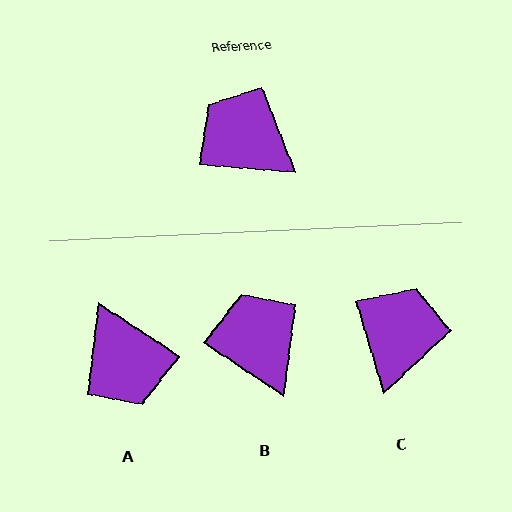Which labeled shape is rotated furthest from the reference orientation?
A, about 151 degrees away.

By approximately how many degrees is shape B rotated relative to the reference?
Approximately 29 degrees clockwise.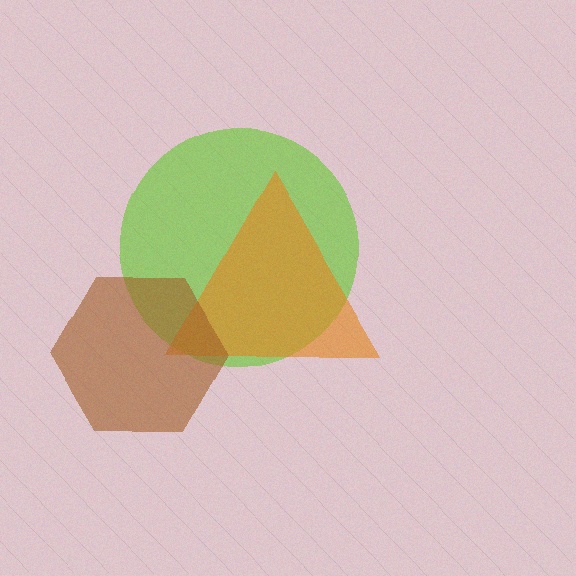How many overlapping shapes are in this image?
There are 3 overlapping shapes in the image.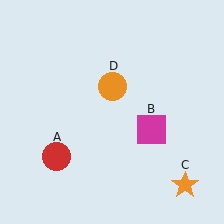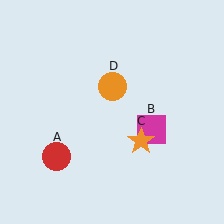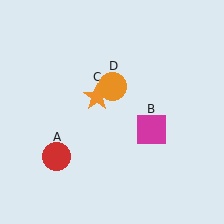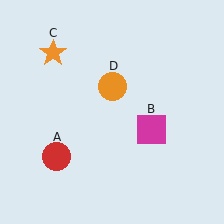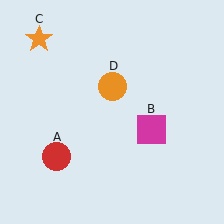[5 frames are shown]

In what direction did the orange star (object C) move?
The orange star (object C) moved up and to the left.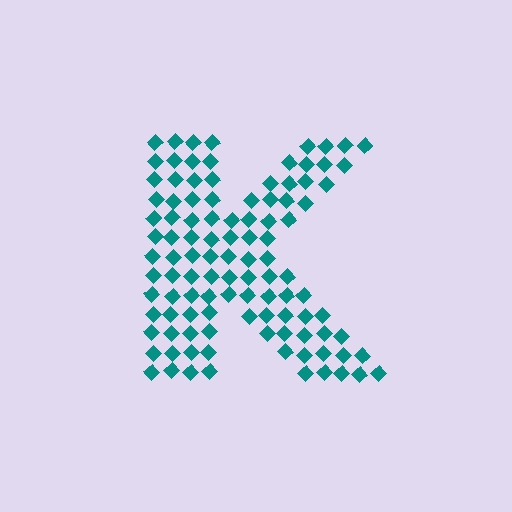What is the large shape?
The large shape is the letter K.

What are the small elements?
The small elements are diamonds.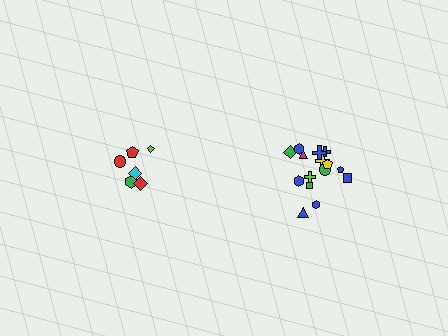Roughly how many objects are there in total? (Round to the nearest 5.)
Roughly 20 objects in total.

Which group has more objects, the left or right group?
The right group.